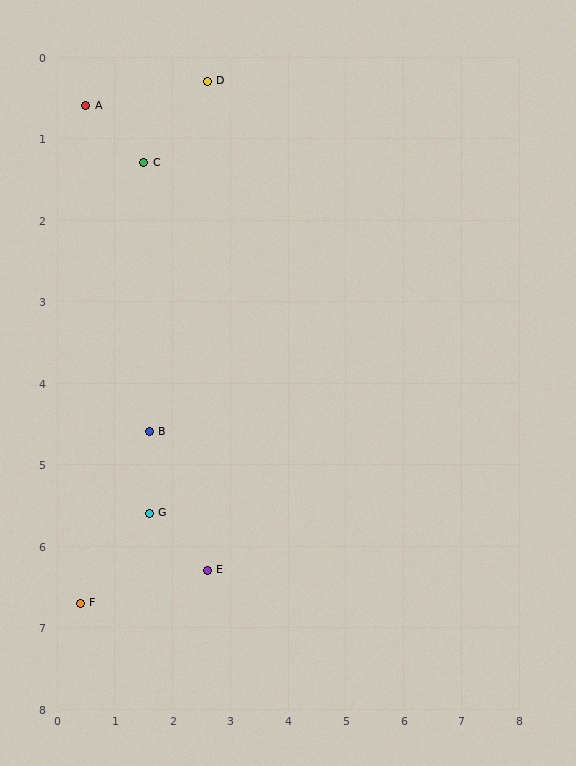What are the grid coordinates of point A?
Point A is at approximately (0.5, 0.6).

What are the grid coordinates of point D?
Point D is at approximately (2.6, 0.3).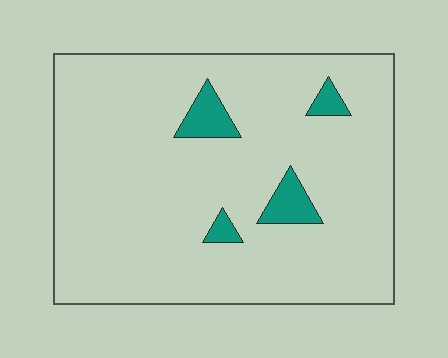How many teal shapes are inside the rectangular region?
4.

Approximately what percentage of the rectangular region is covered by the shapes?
Approximately 5%.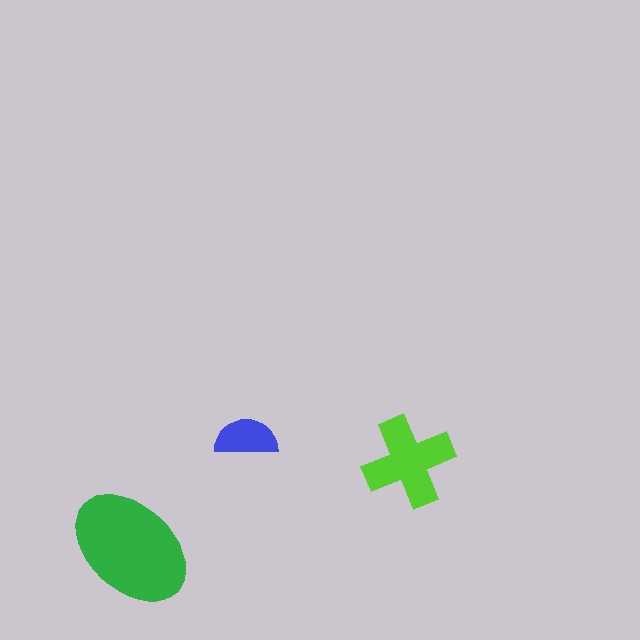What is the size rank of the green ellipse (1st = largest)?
1st.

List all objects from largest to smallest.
The green ellipse, the lime cross, the blue semicircle.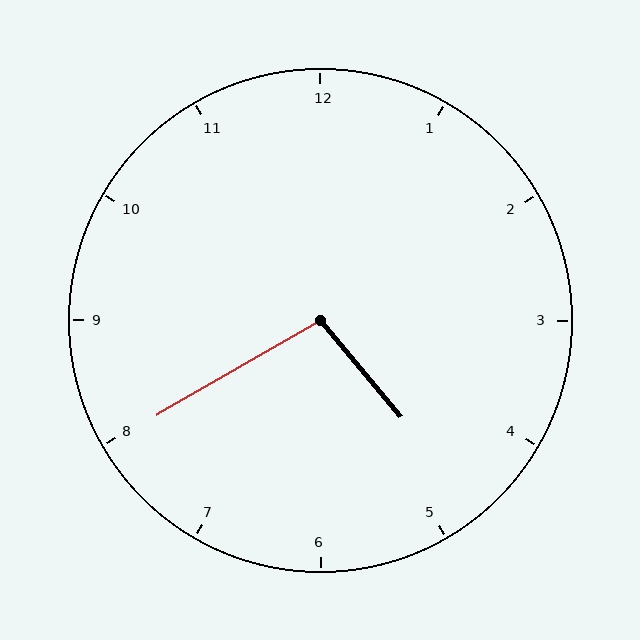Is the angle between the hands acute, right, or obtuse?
It is obtuse.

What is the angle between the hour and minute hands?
Approximately 100 degrees.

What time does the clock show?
4:40.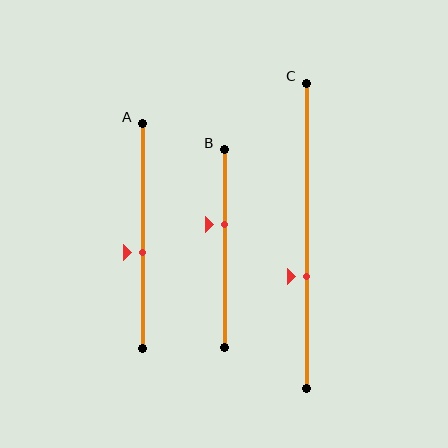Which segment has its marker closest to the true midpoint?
Segment A has its marker closest to the true midpoint.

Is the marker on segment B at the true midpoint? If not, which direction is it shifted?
No, the marker on segment B is shifted upward by about 12% of the segment length.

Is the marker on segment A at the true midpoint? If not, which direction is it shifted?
No, the marker on segment A is shifted downward by about 7% of the segment length.